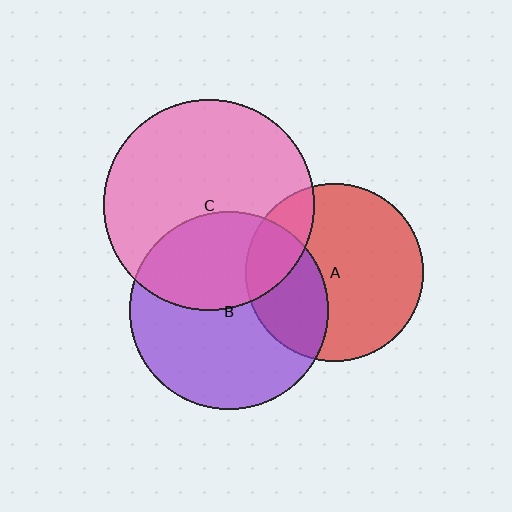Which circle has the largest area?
Circle C (pink).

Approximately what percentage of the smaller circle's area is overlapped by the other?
Approximately 40%.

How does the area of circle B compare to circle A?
Approximately 1.2 times.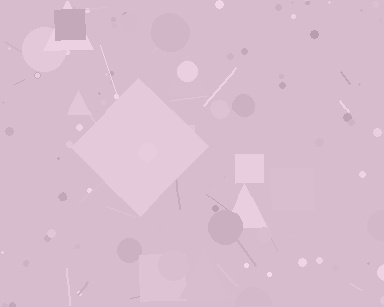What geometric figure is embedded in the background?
A diamond is embedded in the background.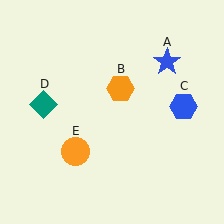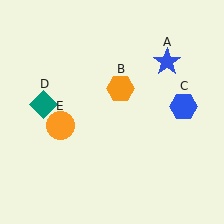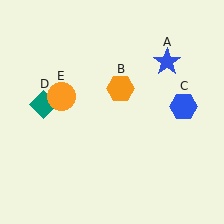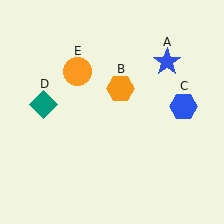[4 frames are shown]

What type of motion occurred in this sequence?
The orange circle (object E) rotated clockwise around the center of the scene.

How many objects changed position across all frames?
1 object changed position: orange circle (object E).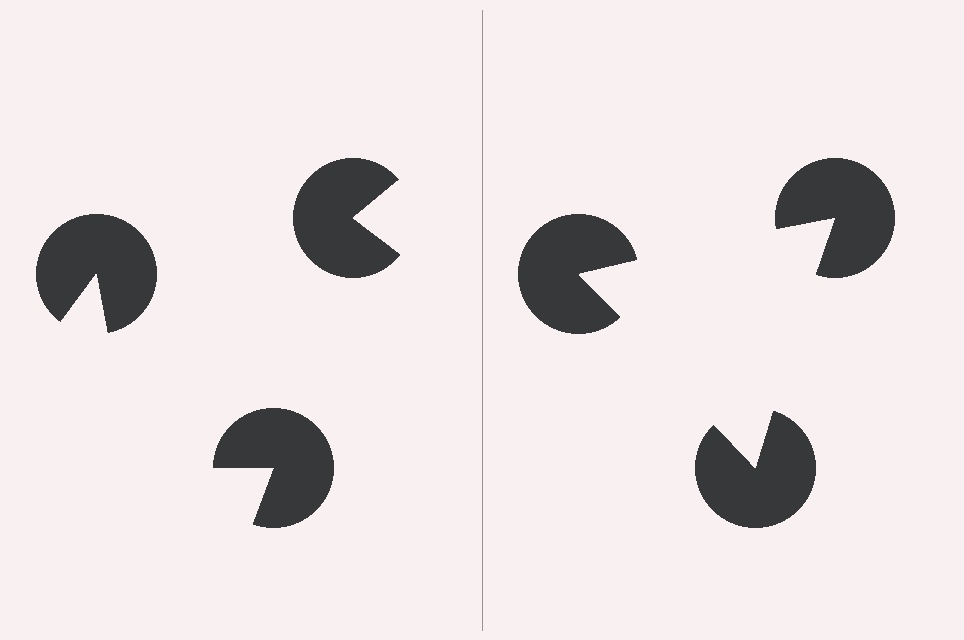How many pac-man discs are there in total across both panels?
6 — 3 on each side.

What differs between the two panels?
The pac-man discs are positioned identically on both sides; only the wedge orientations differ. On the right they align to a triangle; on the left they are misaligned.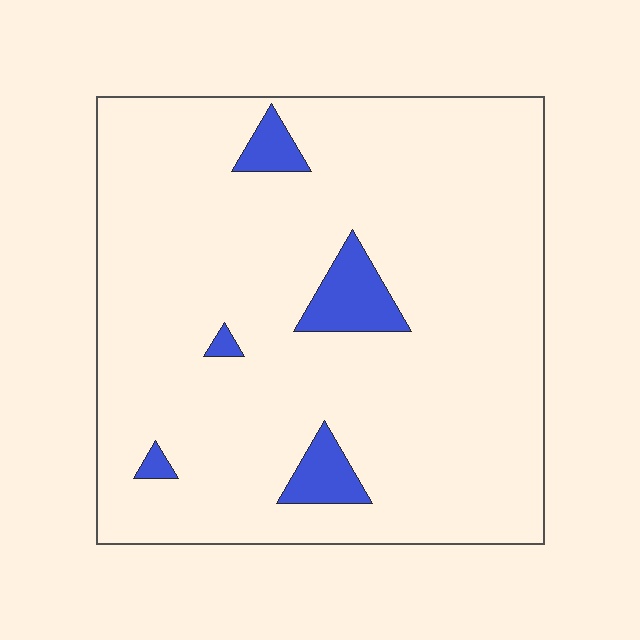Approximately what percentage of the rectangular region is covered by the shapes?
Approximately 5%.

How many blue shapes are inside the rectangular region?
5.